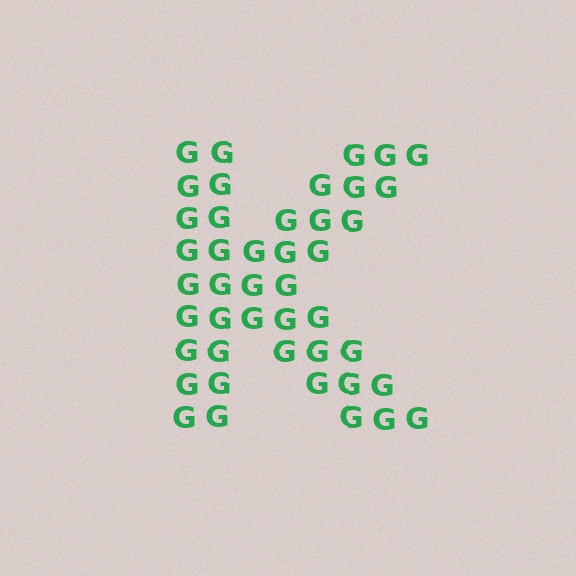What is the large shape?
The large shape is the letter K.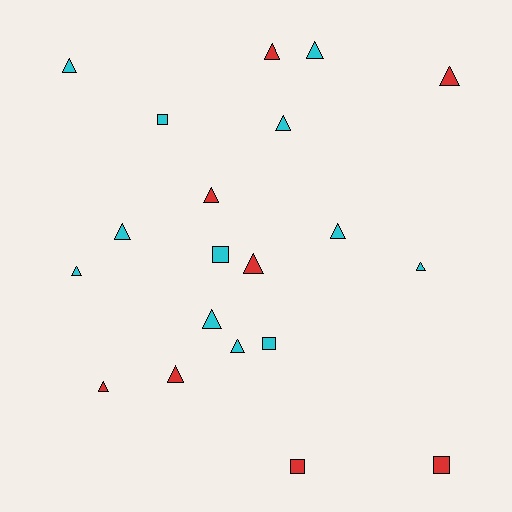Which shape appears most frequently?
Triangle, with 15 objects.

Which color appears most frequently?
Cyan, with 12 objects.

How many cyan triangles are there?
There are 9 cyan triangles.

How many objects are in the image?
There are 20 objects.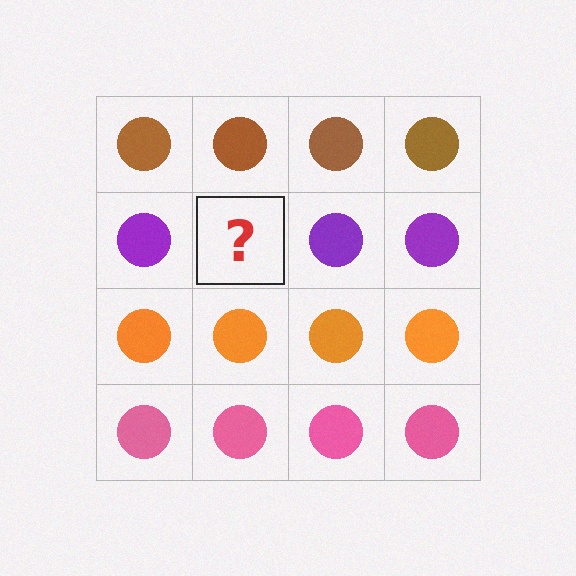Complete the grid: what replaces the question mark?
The question mark should be replaced with a purple circle.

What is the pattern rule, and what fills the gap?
The rule is that each row has a consistent color. The gap should be filled with a purple circle.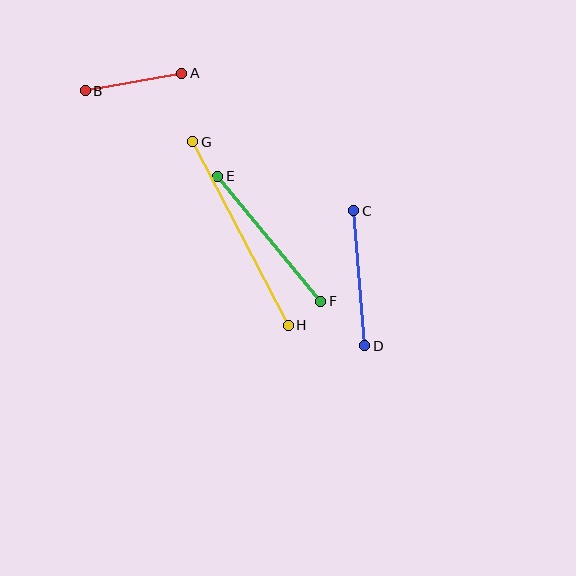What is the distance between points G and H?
The distance is approximately 207 pixels.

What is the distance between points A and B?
The distance is approximately 98 pixels.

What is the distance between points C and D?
The distance is approximately 136 pixels.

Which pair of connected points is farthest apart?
Points G and H are farthest apart.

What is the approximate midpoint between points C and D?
The midpoint is at approximately (359, 278) pixels.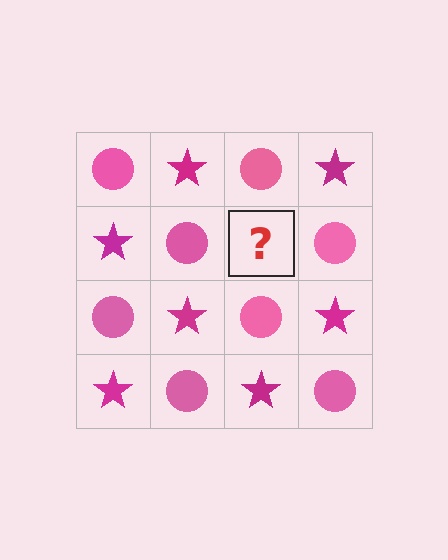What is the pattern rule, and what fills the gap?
The rule is that it alternates pink circle and magenta star in a checkerboard pattern. The gap should be filled with a magenta star.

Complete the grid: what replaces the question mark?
The question mark should be replaced with a magenta star.